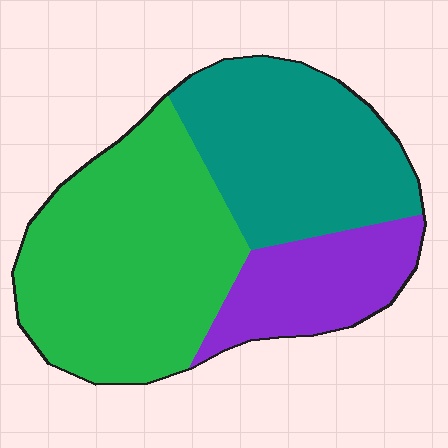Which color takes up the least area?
Purple, at roughly 20%.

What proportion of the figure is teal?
Teal covers roughly 35% of the figure.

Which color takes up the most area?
Green, at roughly 45%.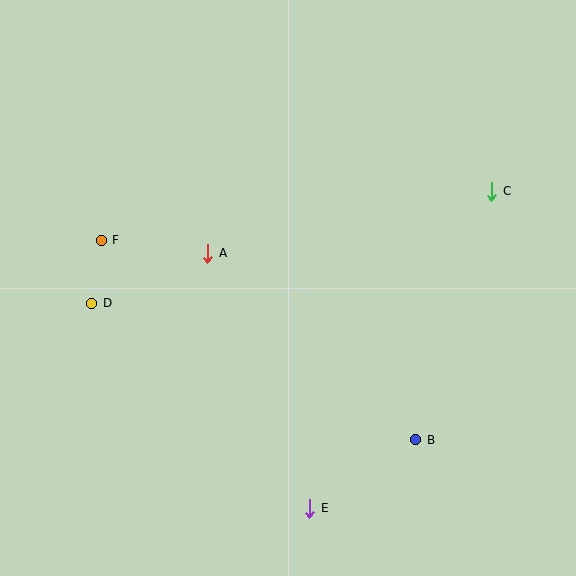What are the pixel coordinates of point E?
Point E is at (310, 508).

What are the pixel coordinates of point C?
Point C is at (492, 191).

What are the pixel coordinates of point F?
Point F is at (101, 240).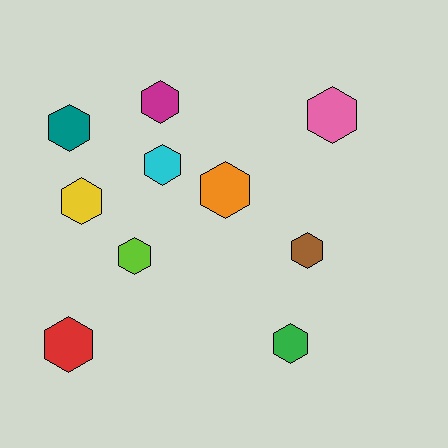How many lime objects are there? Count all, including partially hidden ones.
There is 1 lime object.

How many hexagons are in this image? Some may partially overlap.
There are 10 hexagons.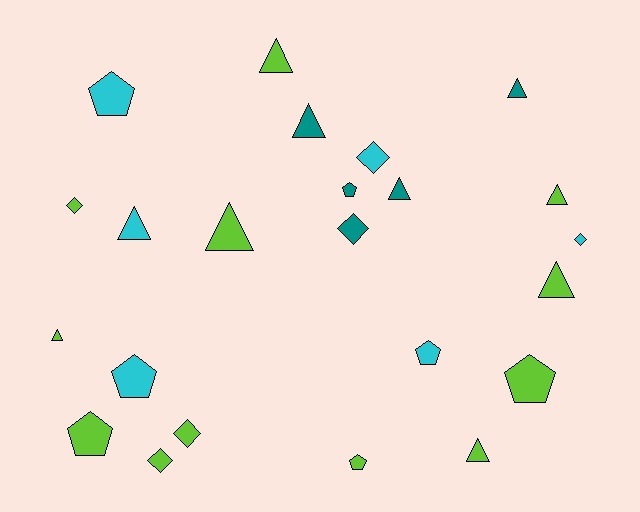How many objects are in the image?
There are 23 objects.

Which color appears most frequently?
Lime, with 12 objects.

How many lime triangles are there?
There are 6 lime triangles.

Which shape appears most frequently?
Triangle, with 10 objects.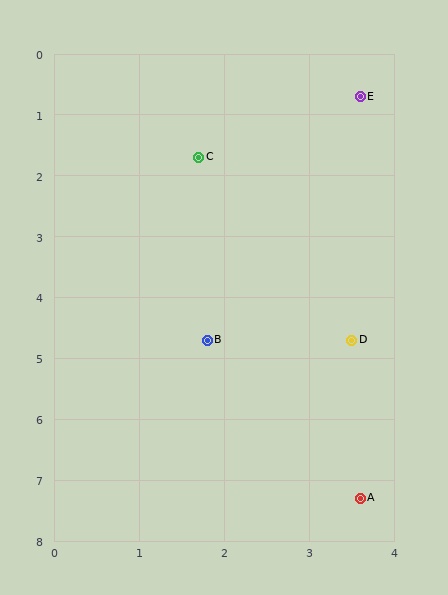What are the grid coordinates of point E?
Point E is at approximately (3.6, 0.7).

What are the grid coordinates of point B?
Point B is at approximately (1.8, 4.7).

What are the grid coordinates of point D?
Point D is at approximately (3.5, 4.7).